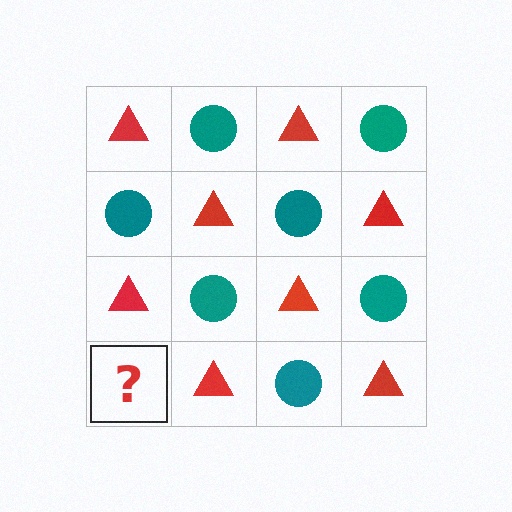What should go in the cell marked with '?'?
The missing cell should contain a teal circle.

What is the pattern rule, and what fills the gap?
The rule is that it alternates red triangle and teal circle in a checkerboard pattern. The gap should be filled with a teal circle.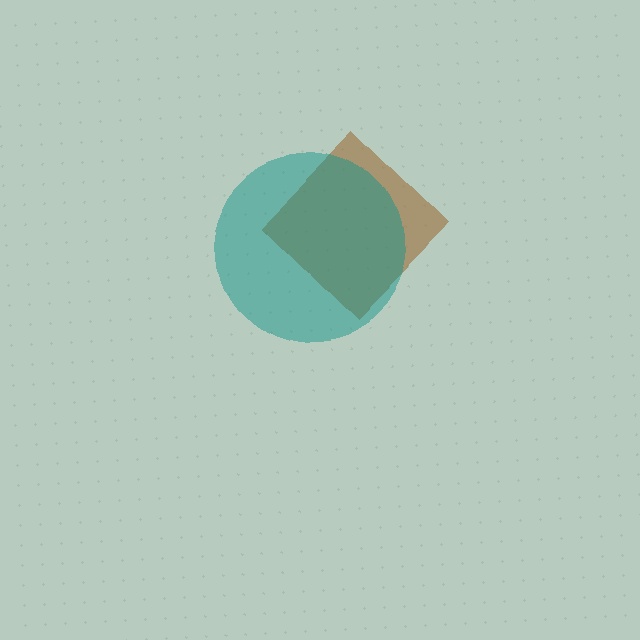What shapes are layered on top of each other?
The layered shapes are: a brown diamond, a teal circle.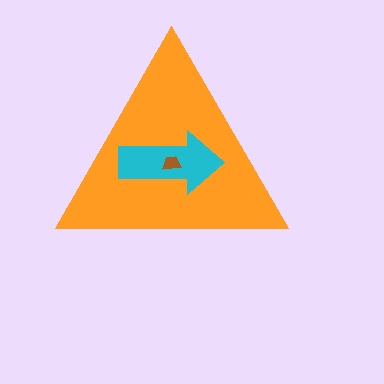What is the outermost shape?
The orange triangle.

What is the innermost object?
The brown trapezoid.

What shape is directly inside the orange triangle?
The cyan arrow.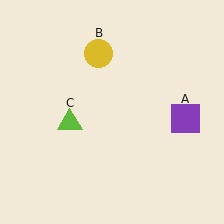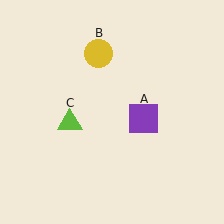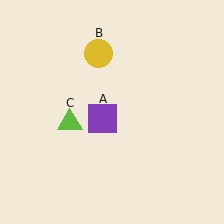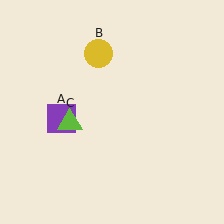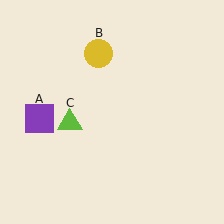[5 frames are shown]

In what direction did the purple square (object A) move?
The purple square (object A) moved left.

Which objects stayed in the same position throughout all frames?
Yellow circle (object B) and lime triangle (object C) remained stationary.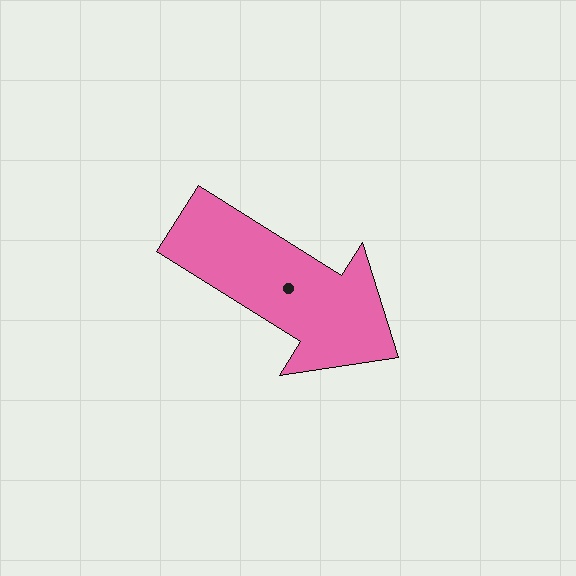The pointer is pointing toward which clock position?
Roughly 4 o'clock.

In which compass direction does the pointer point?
Southeast.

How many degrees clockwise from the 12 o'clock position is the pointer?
Approximately 122 degrees.